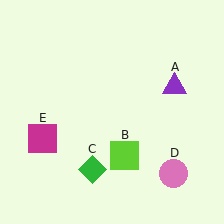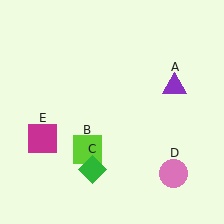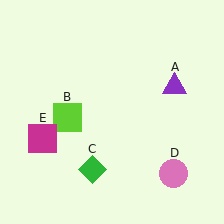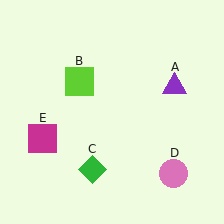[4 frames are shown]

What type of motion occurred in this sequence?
The lime square (object B) rotated clockwise around the center of the scene.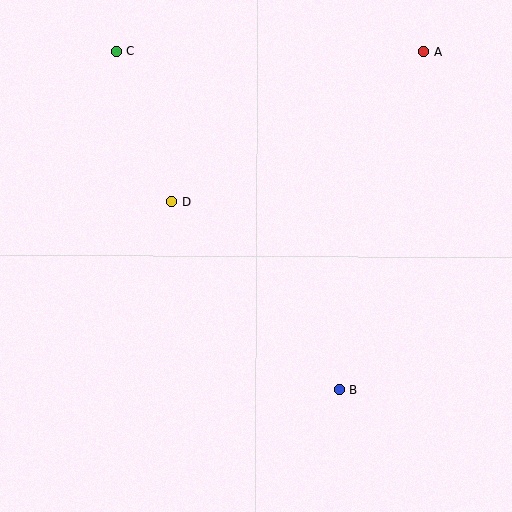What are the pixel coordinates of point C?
Point C is at (116, 52).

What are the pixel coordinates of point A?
Point A is at (424, 52).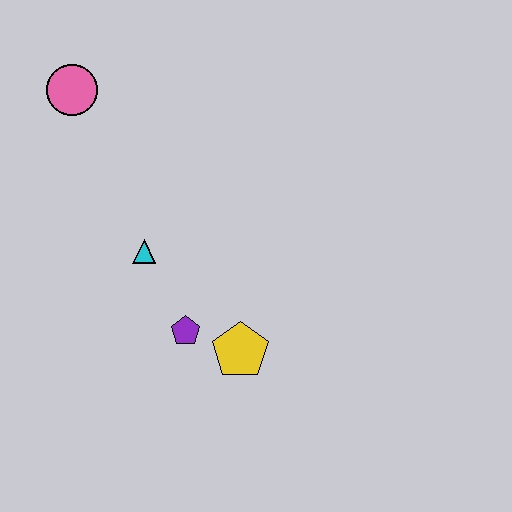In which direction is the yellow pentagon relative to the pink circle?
The yellow pentagon is below the pink circle.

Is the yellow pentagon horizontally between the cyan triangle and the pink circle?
No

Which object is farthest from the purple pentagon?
The pink circle is farthest from the purple pentagon.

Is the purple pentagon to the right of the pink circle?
Yes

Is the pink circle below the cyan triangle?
No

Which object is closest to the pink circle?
The cyan triangle is closest to the pink circle.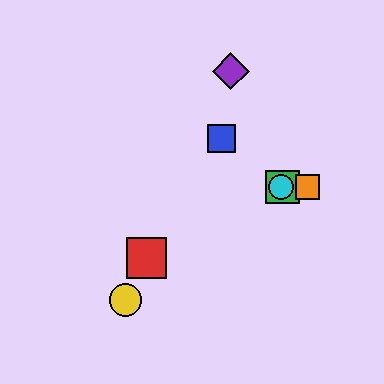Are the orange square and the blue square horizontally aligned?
No, the orange square is at y≈187 and the blue square is at y≈138.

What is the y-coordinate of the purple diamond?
The purple diamond is at y≈71.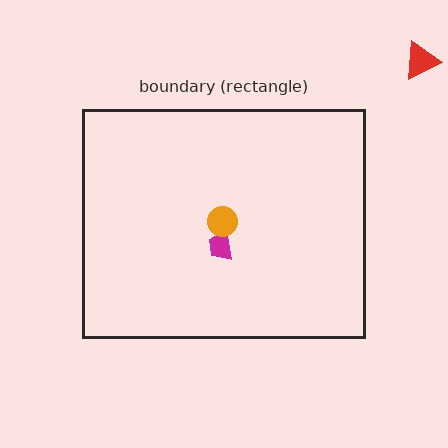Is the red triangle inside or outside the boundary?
Outside.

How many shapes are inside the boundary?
2 inside, 1 outside.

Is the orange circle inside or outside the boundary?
Inside.